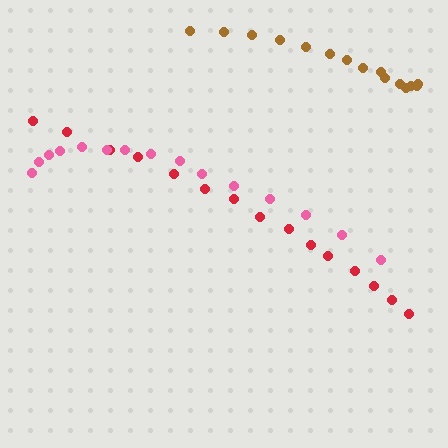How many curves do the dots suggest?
There are 3 distinct paths.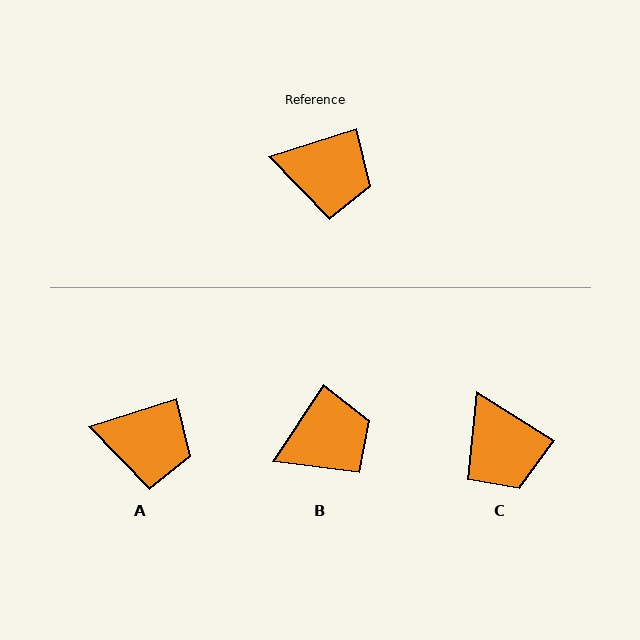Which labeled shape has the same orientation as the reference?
A.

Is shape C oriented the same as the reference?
No, it is off by about 49 degrees.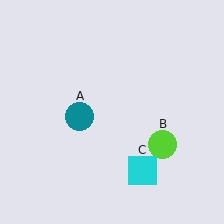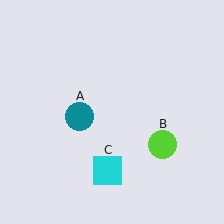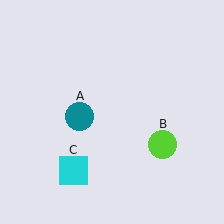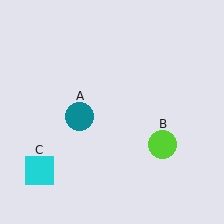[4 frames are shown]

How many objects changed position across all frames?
1 object changed position: cyan square (object C).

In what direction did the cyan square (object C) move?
The cyan square (object C) moved left.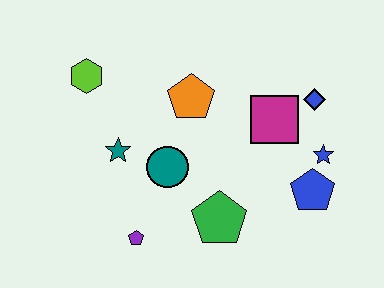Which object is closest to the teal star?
The teal circle is closest to the teal star.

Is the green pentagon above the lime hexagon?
No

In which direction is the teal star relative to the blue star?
The teal star is to the left of the blue star.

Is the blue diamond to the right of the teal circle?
Yes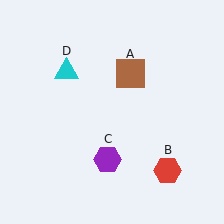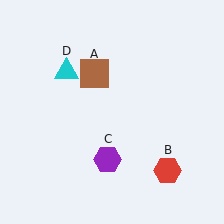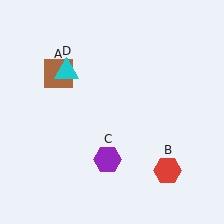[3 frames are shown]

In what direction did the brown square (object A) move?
The brown square (object A) moved left.